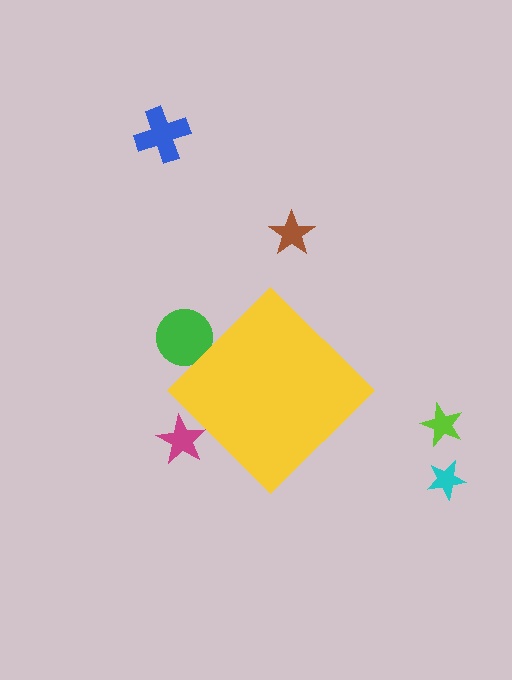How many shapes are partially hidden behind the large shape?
2 shapes are partially hidden.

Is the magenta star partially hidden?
Yes, the magenta star is partially hidden behind the yellow diamond.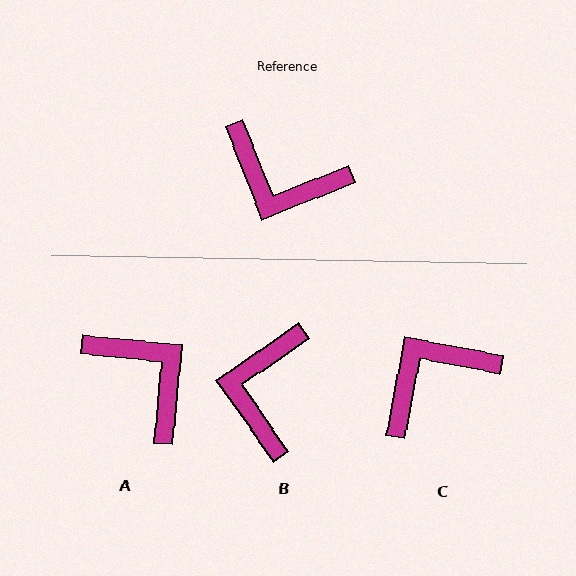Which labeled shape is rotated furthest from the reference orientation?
A, about 153 degrees away.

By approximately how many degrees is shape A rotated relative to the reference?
Approximately 153 degrees counter-clockwise.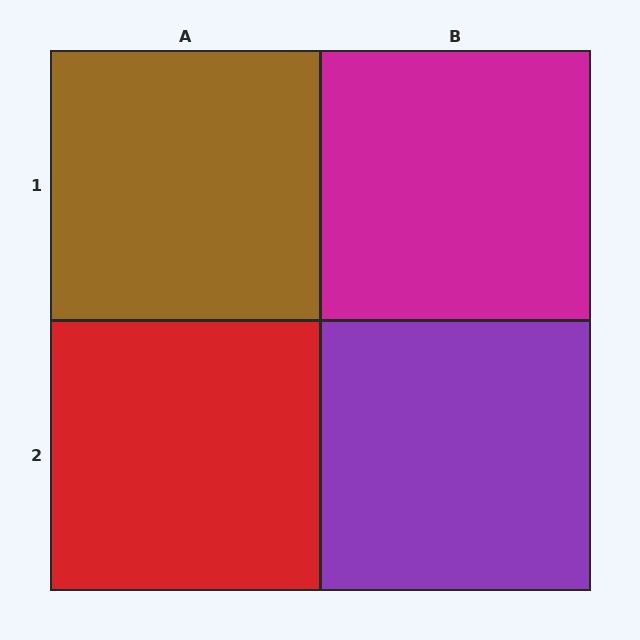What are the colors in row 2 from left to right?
Red, purple.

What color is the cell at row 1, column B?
Magenta.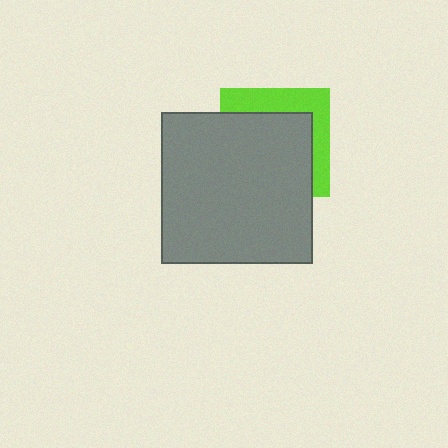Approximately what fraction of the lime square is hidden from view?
Roughly 67% of the lime square is hidden behind the gray square.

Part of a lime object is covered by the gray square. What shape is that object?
It is a square.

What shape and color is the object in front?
The object in front is a gray square.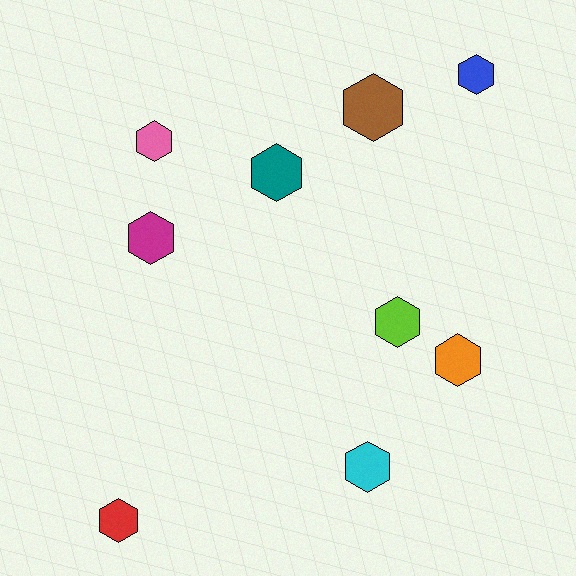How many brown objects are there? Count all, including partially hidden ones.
There is 1 brown object.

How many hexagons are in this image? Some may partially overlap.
There are 9 hexagons.